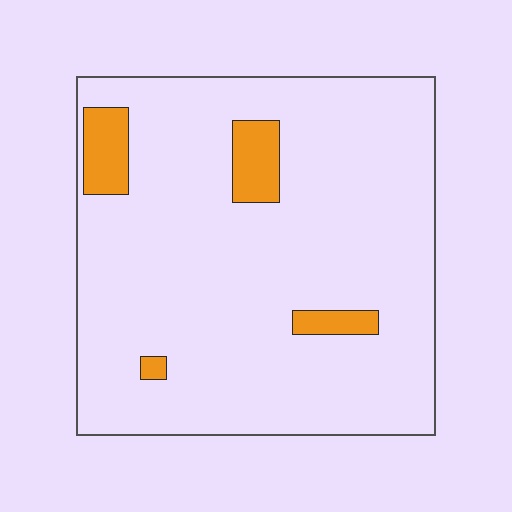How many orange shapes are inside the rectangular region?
4.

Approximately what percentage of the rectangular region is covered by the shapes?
Approximately 10%.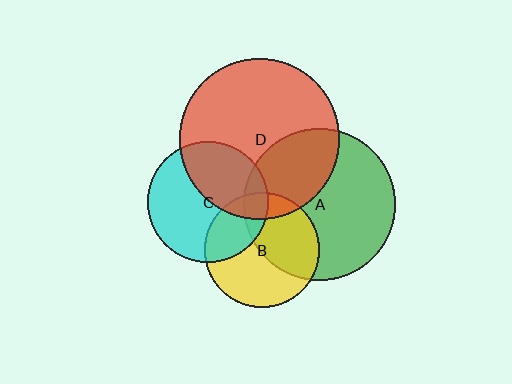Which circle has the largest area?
Circle D (red).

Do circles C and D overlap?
Yes.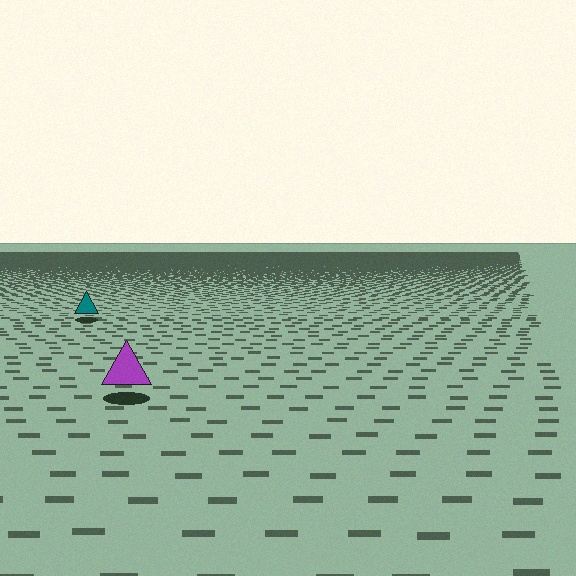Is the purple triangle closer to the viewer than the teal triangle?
Yes. The purple triangle is closer — you can tell from the texture gradient: the ground texture is coarser near it.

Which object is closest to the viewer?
The purple triangle is closest. The texture marks near it are larger and more spread out.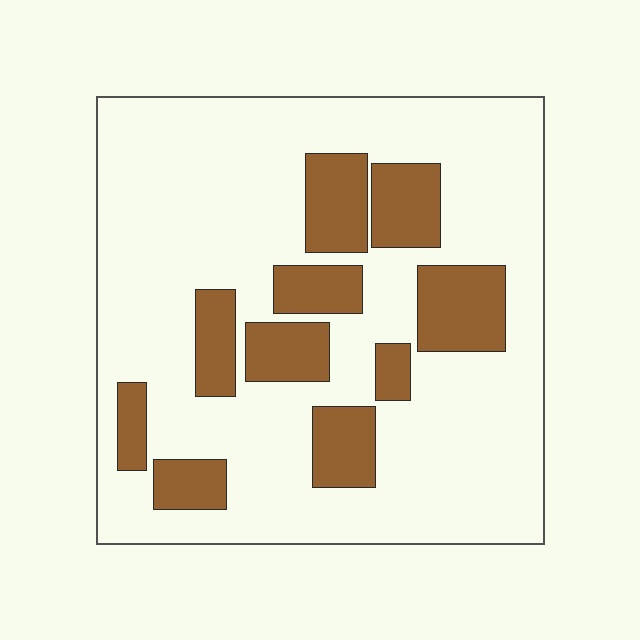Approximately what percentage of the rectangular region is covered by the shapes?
Approximately 25%.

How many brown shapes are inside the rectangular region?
10.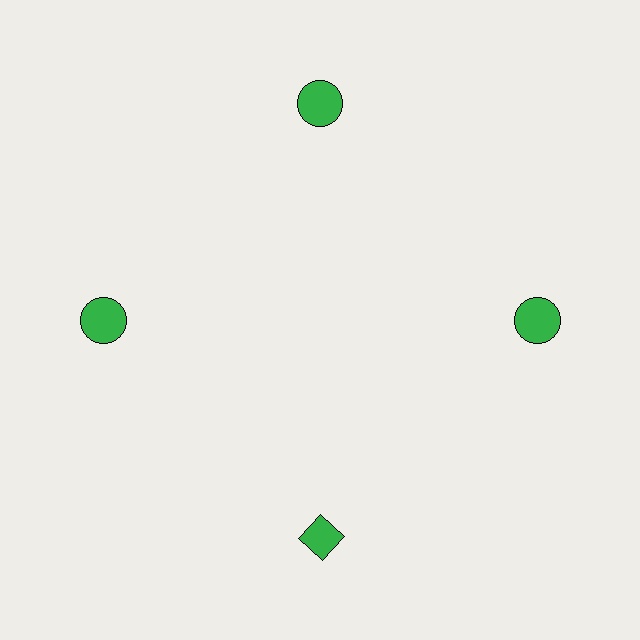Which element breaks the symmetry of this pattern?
The green diamond at roughly the 6 o'clock position breaks the symmetry. All other shapes are green circles.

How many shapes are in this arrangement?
There are 4 shapes arranged in a ring pattern.